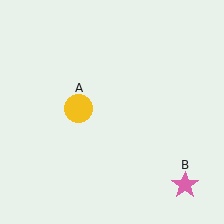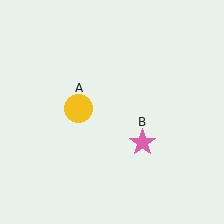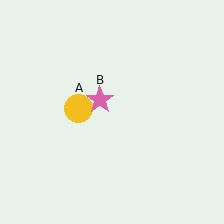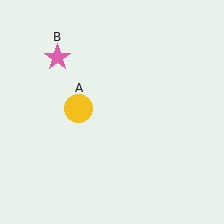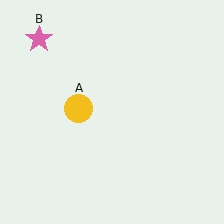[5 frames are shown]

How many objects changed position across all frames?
1 object changed position: pink star (object B).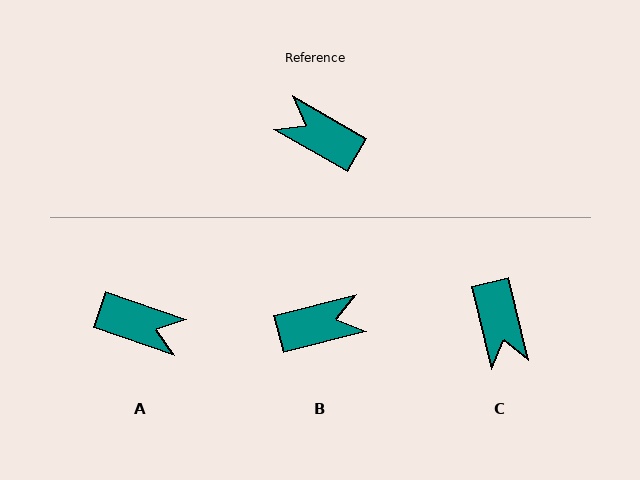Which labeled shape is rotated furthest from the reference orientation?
A, about 169 degrees away.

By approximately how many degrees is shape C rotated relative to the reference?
Approximately 133 degrees counter-clockwise.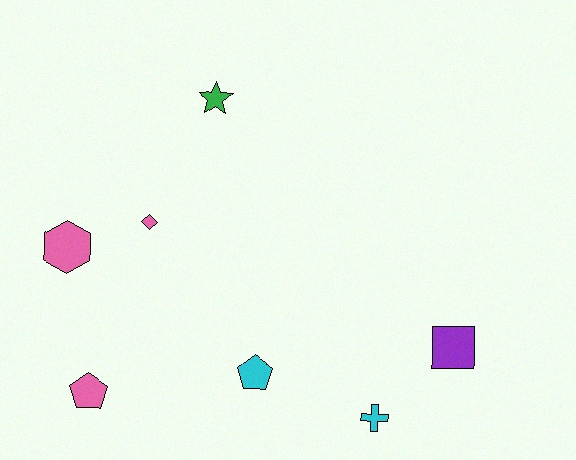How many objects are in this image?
There are 7 objects.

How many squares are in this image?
There is 1 square.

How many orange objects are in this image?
There are no orange objects.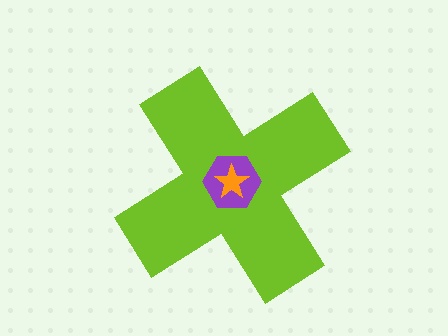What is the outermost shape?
The lime cross.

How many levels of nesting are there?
3.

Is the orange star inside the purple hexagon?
Yes.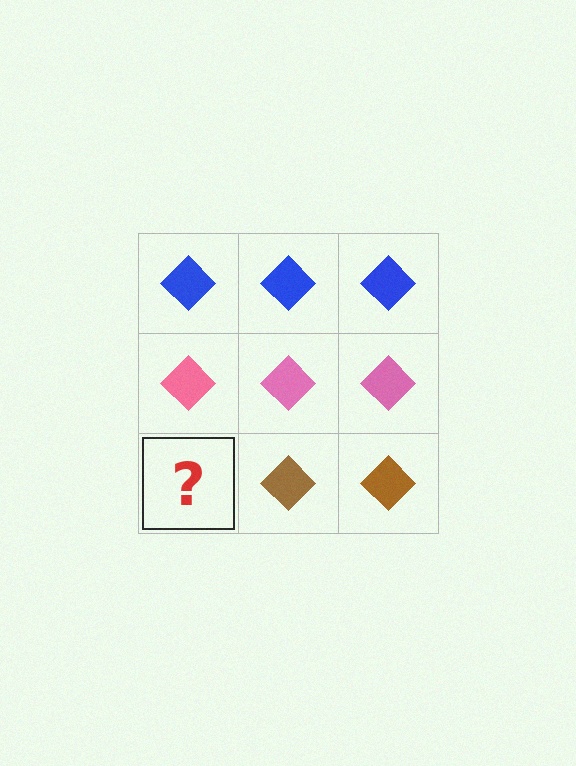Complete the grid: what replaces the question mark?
The question mark should be replaced with a brown diamond.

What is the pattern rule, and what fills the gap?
The rule is that each row has a consistent color. The gap should be filled with a brown diamond.